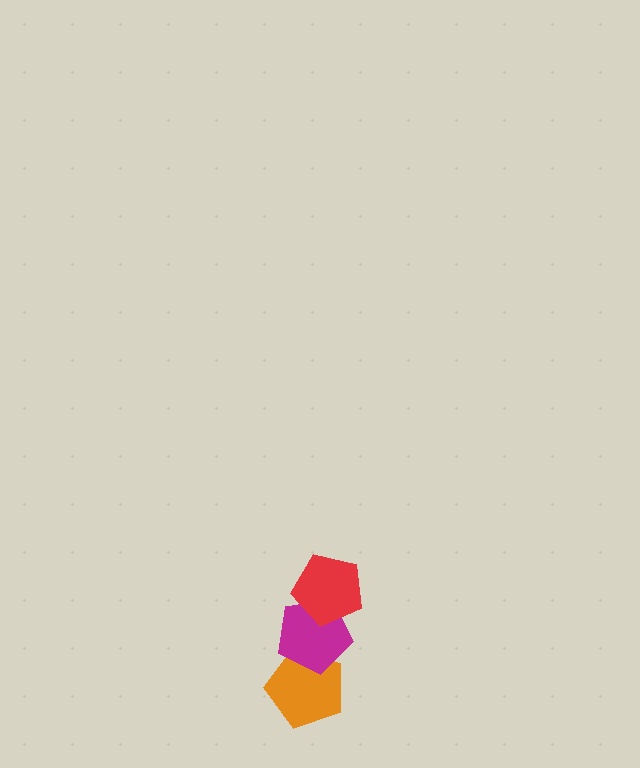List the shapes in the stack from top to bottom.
From top to bottom: the red pentagon, the magenta pentagon, the orange pentagon.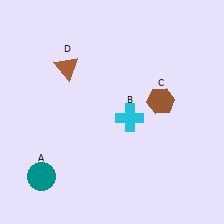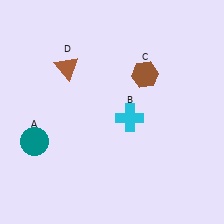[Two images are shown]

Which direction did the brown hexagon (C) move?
The brown hexagon (C) moved up.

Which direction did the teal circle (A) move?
The teal circle (A) moved up.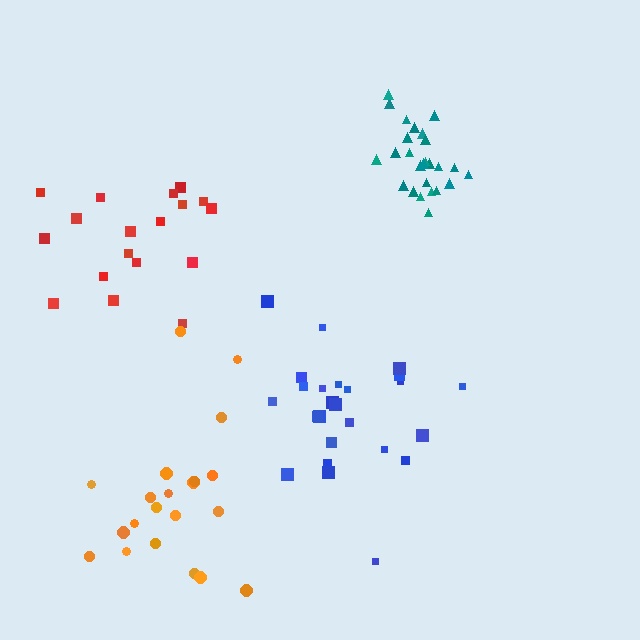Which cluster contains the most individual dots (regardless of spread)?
Teal (26).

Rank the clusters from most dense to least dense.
teal, blue, orange, red.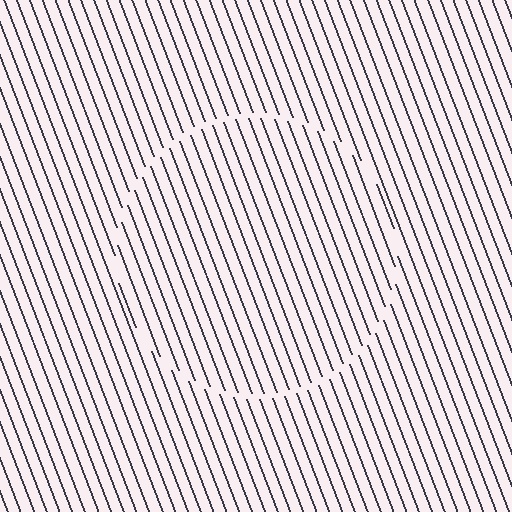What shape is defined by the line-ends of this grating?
An illusory circle. The interior of the shape contains the same grating, shifted by half a period — the contour is defined by the phase discontinuity where line-ends from the inner and outer gratings abut.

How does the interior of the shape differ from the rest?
The interior of the shape contains the same grating, shifted by half a period — the contour is defined by the phase discontinuity where line-ends from the inner and outer gratings abut.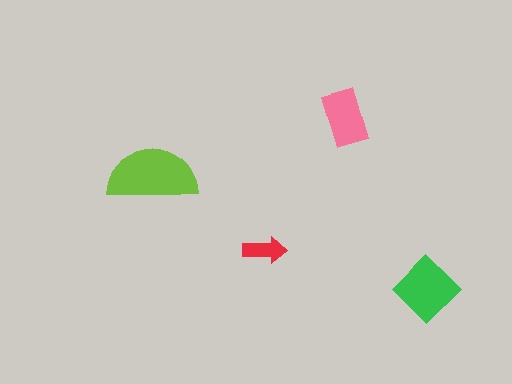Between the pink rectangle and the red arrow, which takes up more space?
The pink rectangle.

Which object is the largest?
The lime semicircle.